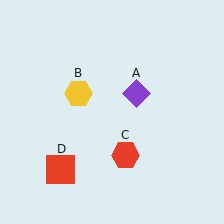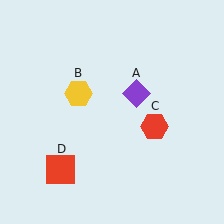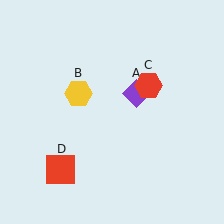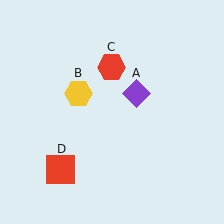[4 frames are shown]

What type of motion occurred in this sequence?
The red hexagon (object C) rotated counterclockwise around the center of the scene.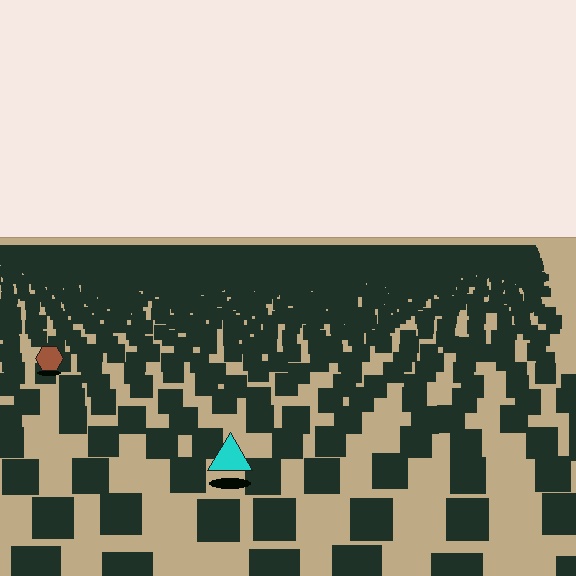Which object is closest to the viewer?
The cyan triangle is closest. The texture marks near it are larger and more spread out.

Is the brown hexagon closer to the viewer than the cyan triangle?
No. The cyan triangle is closer — you can tell from the texture gradient: the ground texture is coarser near it.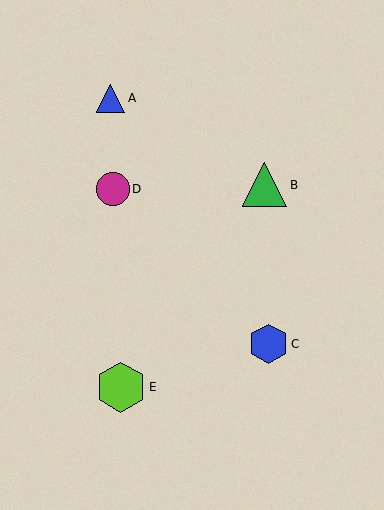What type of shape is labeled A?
Shape A is a blue triangle.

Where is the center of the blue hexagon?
The center of the blue hexagon is at (268, 344).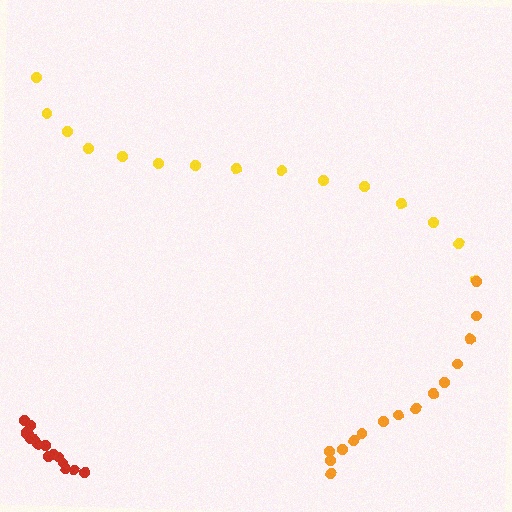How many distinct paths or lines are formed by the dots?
There are 3 distinct paths.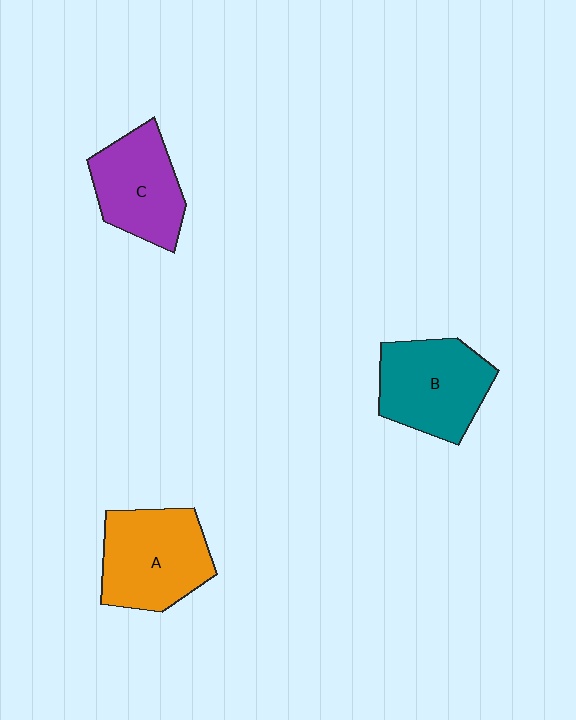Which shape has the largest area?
Shape A (orange).